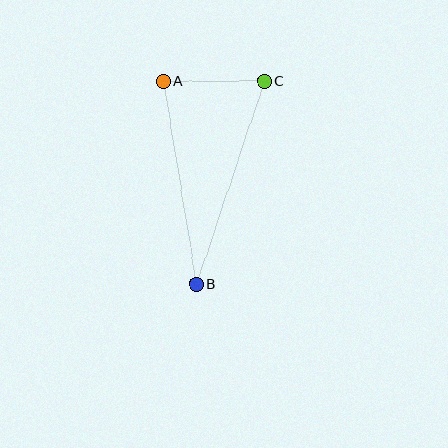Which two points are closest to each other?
Points A and C are closest to each other.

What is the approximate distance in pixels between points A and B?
The distance between A and B is approximately 205 pixels.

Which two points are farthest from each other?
Points B and C are farthest from each other.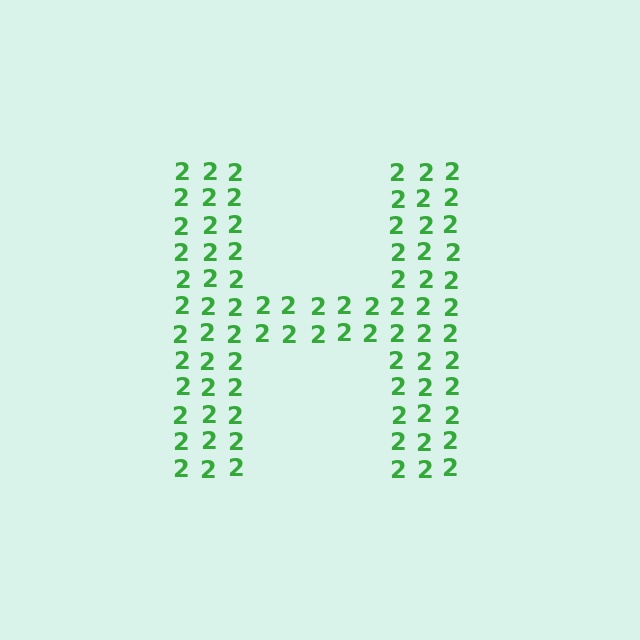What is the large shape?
The large shape is the letter H.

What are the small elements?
The small elements are digit 2's.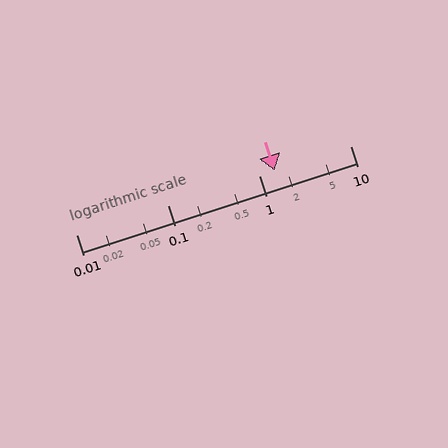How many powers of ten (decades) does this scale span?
The scale spans 3 decades, from 0.01 to 10.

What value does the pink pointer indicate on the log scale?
The pointer indicates approximately 1.5.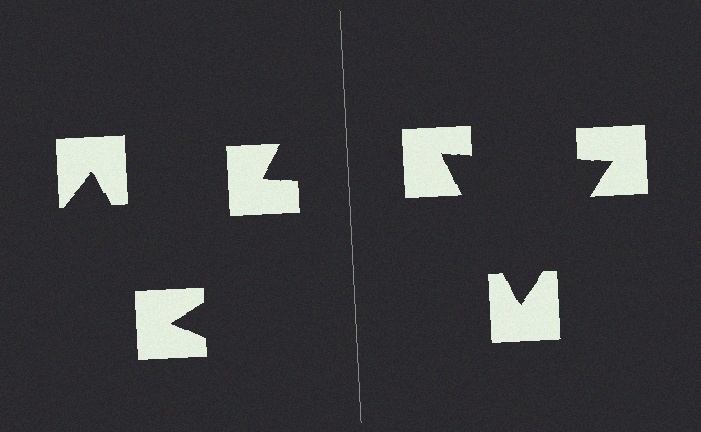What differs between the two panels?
The notched squares are positioned identically on both sides; only the wedge orientations differ. On the right they align to a triangle; on the left they are misaligned.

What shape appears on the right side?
An illusory triangle.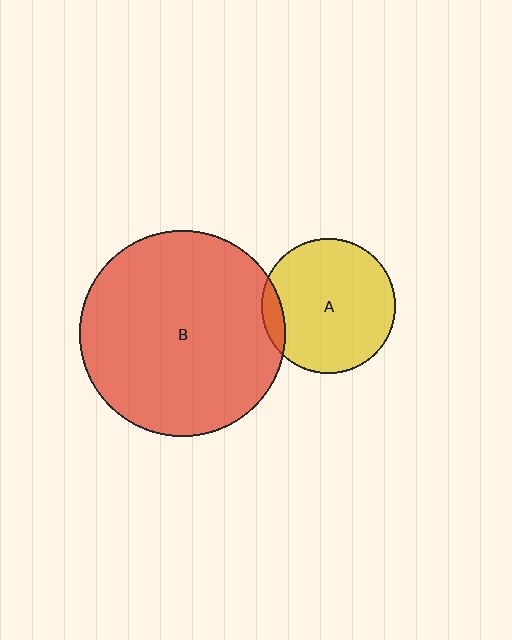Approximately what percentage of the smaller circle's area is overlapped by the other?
Approximately 10%.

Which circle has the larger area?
Circle B (red).